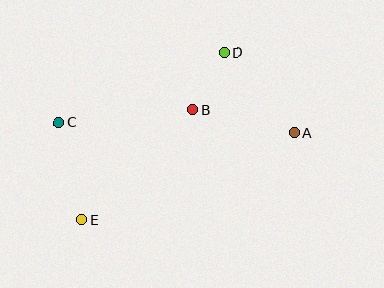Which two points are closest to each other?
Points B and D are closest to each other.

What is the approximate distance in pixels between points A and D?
The distance between A and D is approximately 106 pixels.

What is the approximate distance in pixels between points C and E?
The distance between C and E is approximately 100 pixels.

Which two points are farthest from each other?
Points A and C are farthest from each other.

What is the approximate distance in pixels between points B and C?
The distance between B and C is approximately 134 pixels.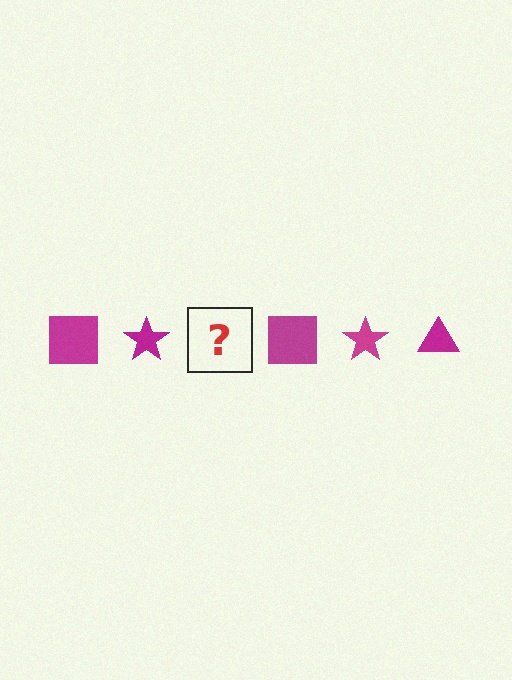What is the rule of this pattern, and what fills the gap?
The rule is that the pattern cycles through square, star, triangle shapes in magenta. The gap should be filled with a magenta triangle.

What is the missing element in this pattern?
The missing element is a magenta triangle.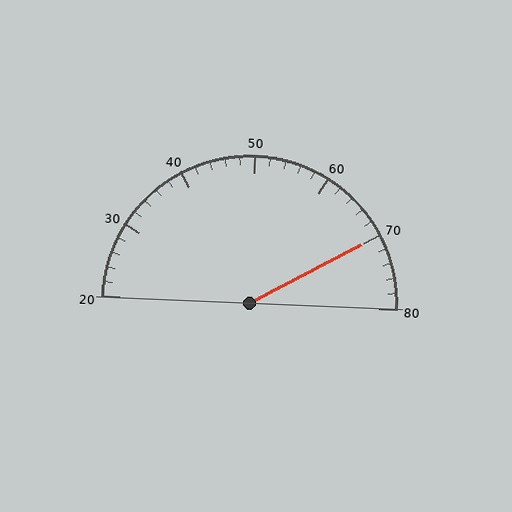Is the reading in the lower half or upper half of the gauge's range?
The reading is in the upper half of the range (20 to 80).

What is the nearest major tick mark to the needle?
The nearest major tick mark is 70.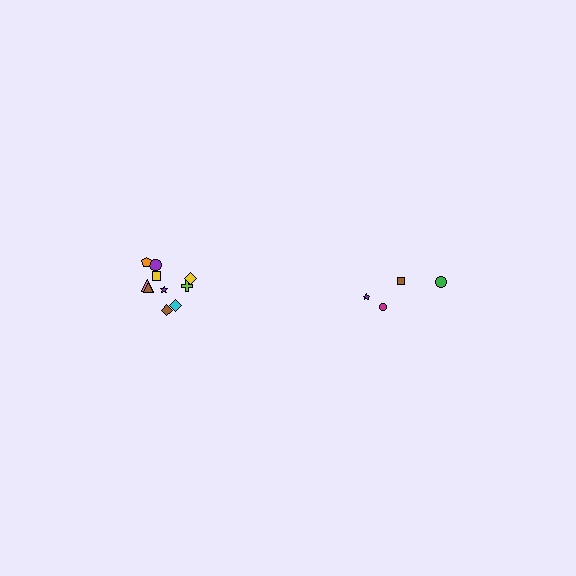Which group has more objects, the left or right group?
The left group.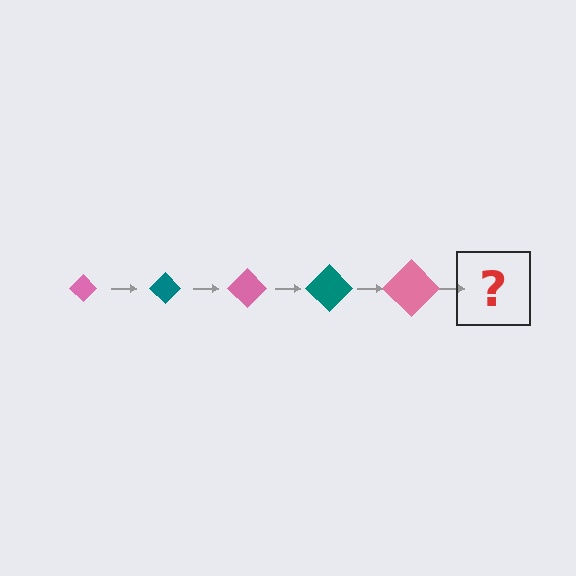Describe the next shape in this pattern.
It should be a teal diamond, larger than the previous one.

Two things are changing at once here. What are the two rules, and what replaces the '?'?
The two rules are that the diamond grows larger each step and the color cycles through pink and teal. The '?' should be a teal diamond, larger than the previous one.